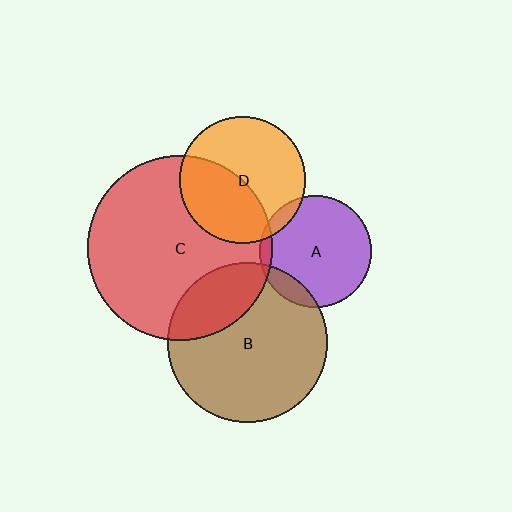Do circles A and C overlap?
Yes.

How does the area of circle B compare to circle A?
Approximately 2.1 times.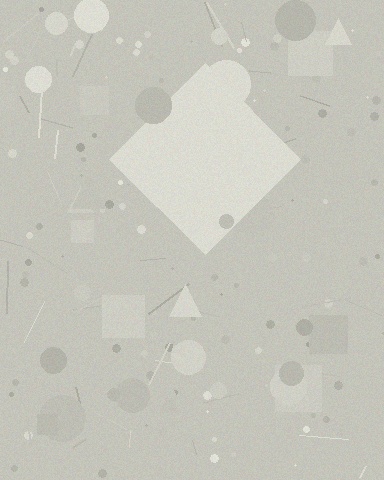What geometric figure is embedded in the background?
A diamond is embedded in the background.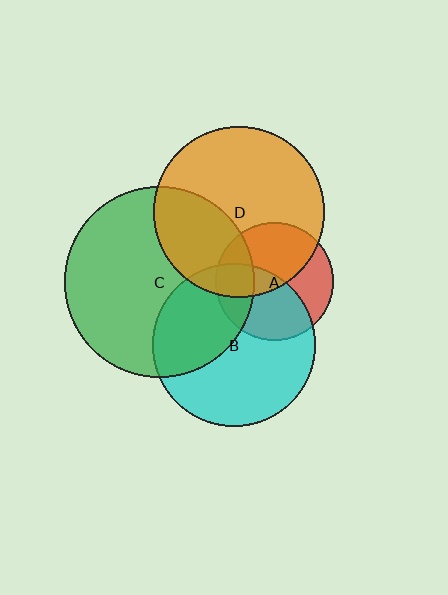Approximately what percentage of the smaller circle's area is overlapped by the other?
Approximately 25%.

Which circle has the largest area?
Circle C (green).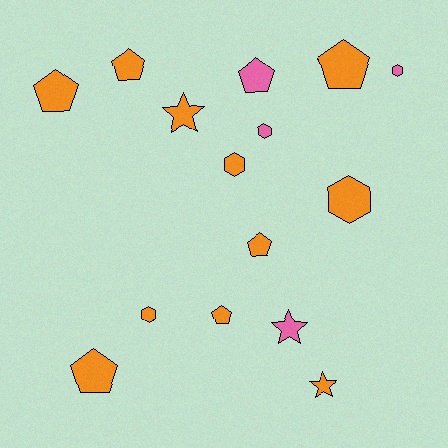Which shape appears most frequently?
Pentagon, with 7 objects.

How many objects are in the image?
There are 15 objects.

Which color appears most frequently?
Orange, with 11 objects.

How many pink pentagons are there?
There is 1 pink pentagon.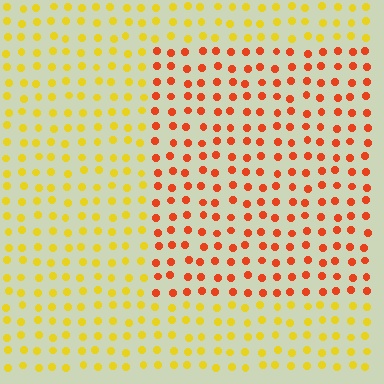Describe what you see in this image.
The image is filled with small yellow elements in a uniform arrangement. A rectangle-shaped region is visible where the elements are tinted to a slightly different hue, forming a subtle color boundary.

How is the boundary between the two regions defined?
The boundary is defined purely by a slight shift in hue (about 43 degrees). Spacing, size, and orientation are identical on both sides.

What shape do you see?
I see a rectangle.